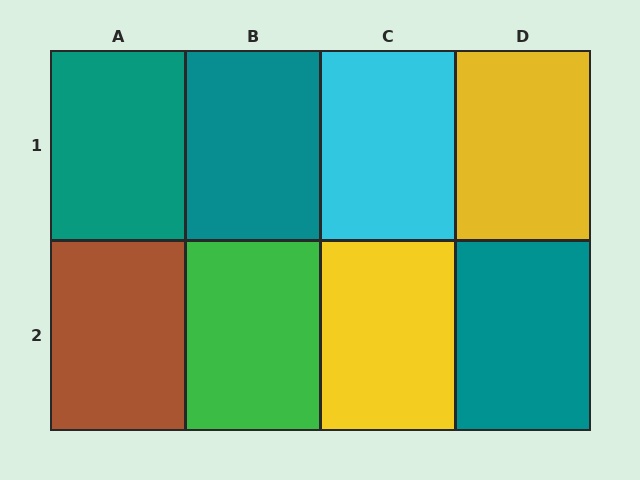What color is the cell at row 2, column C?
Yellow.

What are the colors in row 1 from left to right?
Teal, teal, cyan, yellow.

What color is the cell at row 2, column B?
Green.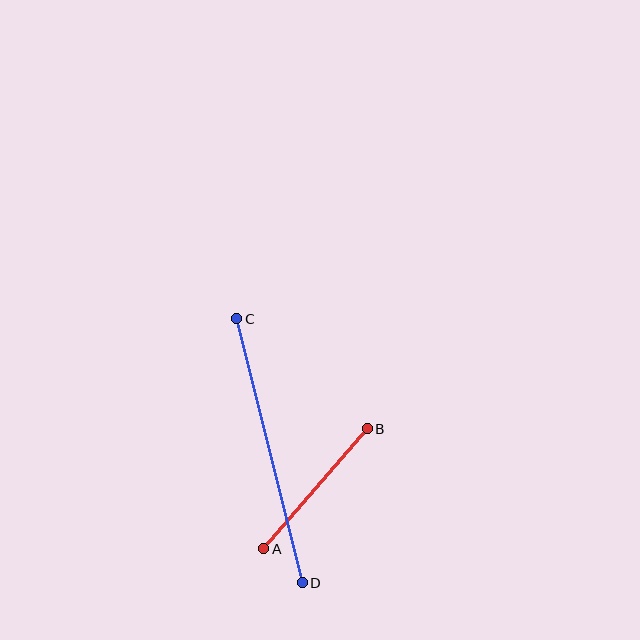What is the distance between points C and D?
The distance is approximately 272 pixels.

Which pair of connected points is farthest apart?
Points C and D are farthest apart.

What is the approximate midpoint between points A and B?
The midpoint is at approximately (316, 489) pixels.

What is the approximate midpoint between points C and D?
The midpoint is at approximately (270, 451) pixels.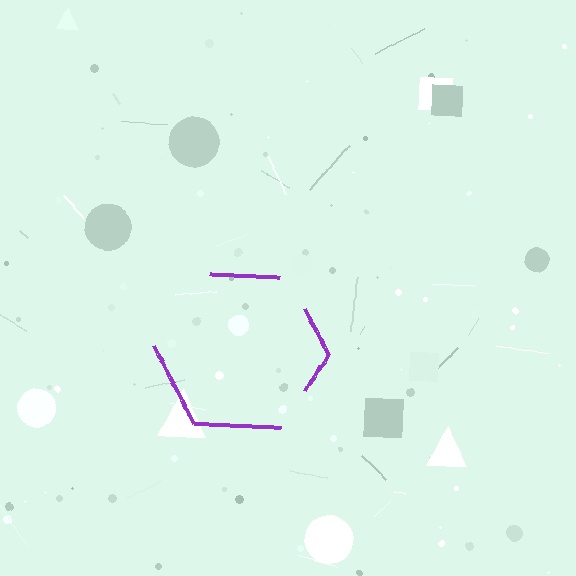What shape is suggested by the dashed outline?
The dashed outline suggests a hexagon.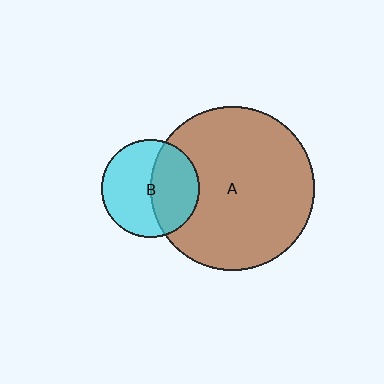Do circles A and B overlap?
Yes.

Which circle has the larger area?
Circle A (brown).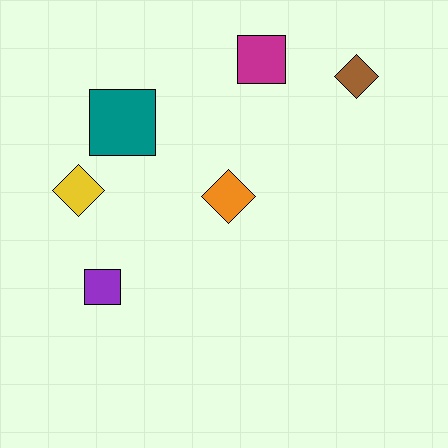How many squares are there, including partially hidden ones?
There are 3 squares.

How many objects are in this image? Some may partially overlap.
There are 6 objects.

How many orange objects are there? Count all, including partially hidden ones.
There is 1 orange object.